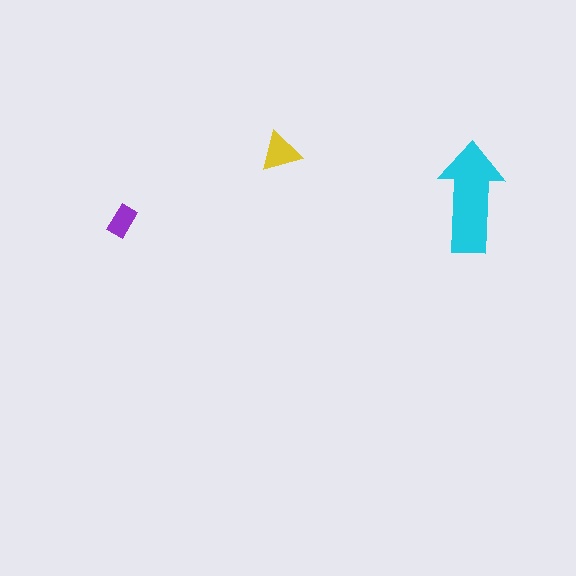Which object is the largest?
The cyan arrow.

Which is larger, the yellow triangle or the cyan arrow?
The cyan arrow.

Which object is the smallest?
The purple rectangle.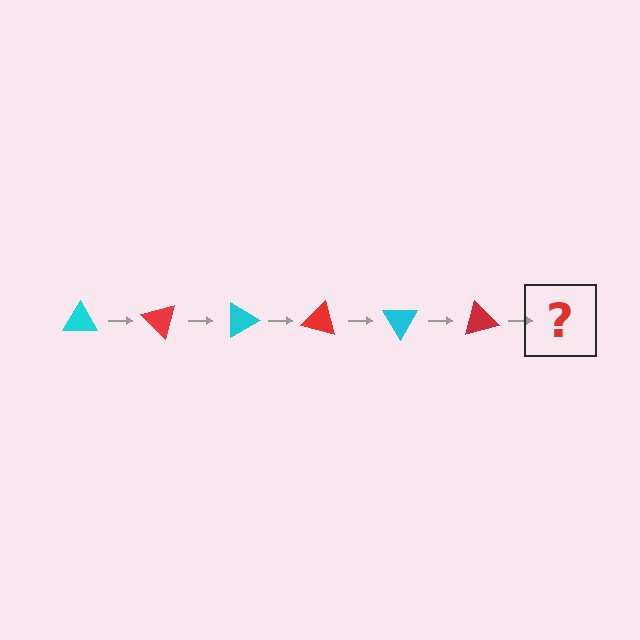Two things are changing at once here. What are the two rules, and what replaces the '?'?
The two rules are that it rotates 45 degrees each step and the color cycles through cyan and red. The '?' should be a cyan triangle, rotated 270 degrees from the start.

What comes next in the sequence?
The next element should be a cyan triangle, rotated 270 degrees from the start.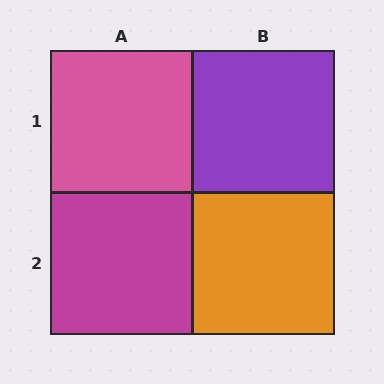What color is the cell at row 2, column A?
Magenta.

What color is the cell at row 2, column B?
Orange.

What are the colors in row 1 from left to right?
Pink, purple.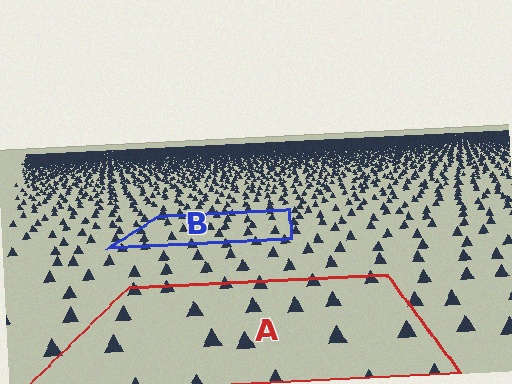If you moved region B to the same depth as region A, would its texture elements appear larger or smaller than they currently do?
They would appear larger. At a closer depth, the same texture elements are projected at a bigger on-screen size.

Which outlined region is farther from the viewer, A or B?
Region B is farther from the viewer — the texture elements inside it appear smaller and more densely packed.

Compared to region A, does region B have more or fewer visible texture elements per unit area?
Region B has more texture elements per unit area — they are packed more densely because it is farther away.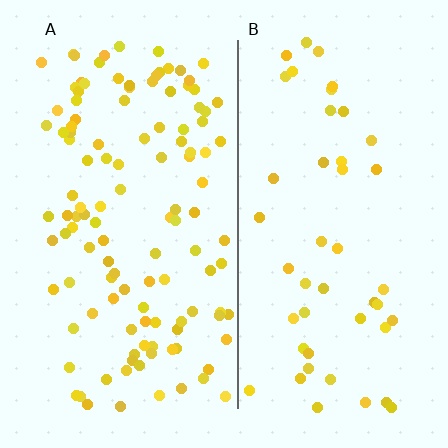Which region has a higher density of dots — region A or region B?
A (the left).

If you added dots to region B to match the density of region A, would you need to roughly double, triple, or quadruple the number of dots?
Approximately triple.